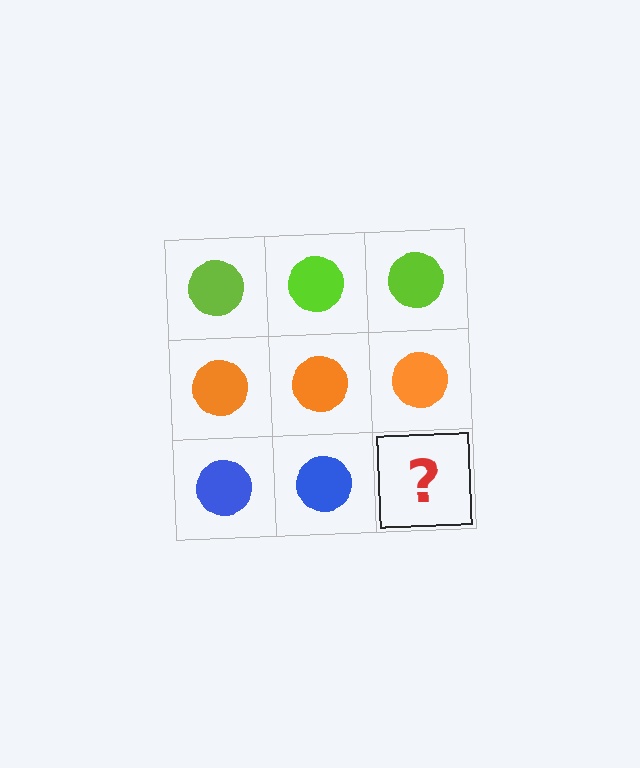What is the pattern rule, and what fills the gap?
The rule is that each row has a consistent color. The gap should be filled with a blue circle.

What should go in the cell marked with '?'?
The missing cell should contain a blue circle.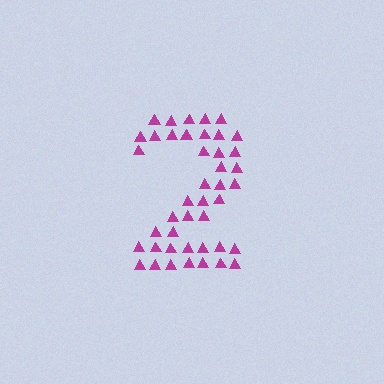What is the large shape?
The large shape is the digit 2.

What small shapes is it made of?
It is made of small triangles.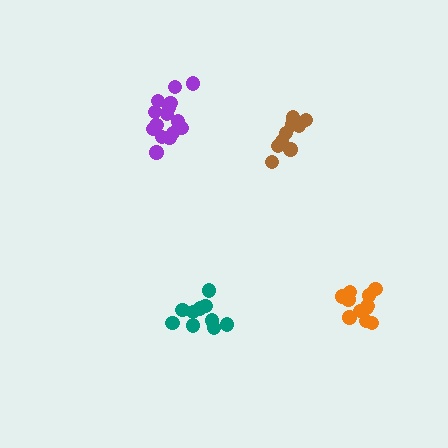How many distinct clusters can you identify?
There are 4 distinct clusters.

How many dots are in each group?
Group 1: 12 dots, Group 2: 10 dots, Group 3: 15 dots, Group 4: 9 dots (46 total).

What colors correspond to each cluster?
The clusters are colored: orange, teal, purple, brown.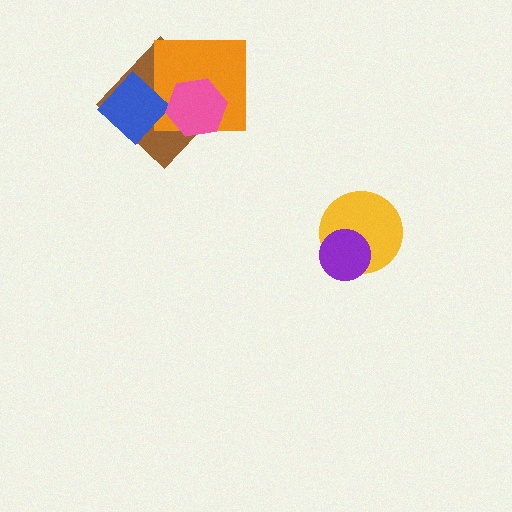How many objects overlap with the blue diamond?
1 object overlaps with the blue diamond.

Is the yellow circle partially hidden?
Yes, it is partially covered by another shape.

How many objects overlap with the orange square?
2 objects overlap with the orange square.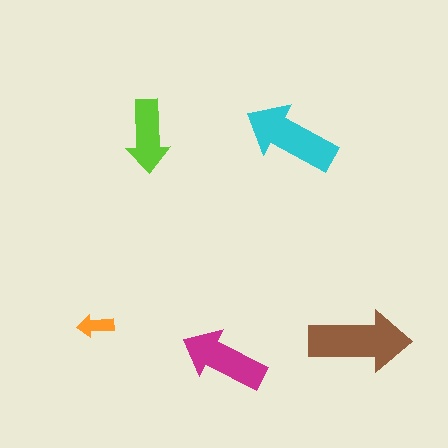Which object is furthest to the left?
The orange arrow is leftmost.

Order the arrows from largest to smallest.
the brown one, the cyan one, the magenta one, the lime one, the orange one.